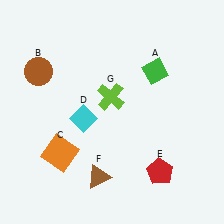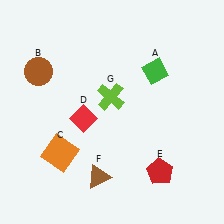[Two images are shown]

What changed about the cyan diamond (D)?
In Image 1, D is cyan. In Image 2, it changed to red.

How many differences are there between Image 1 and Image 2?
There is 1 difference between the two images.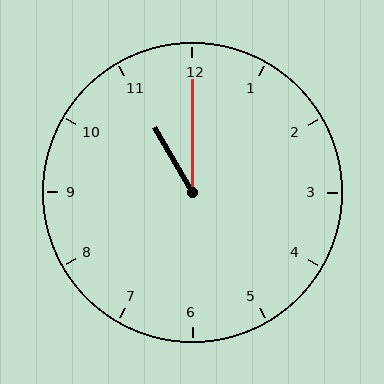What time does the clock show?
11:00.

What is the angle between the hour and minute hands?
Approximately 30 degrees.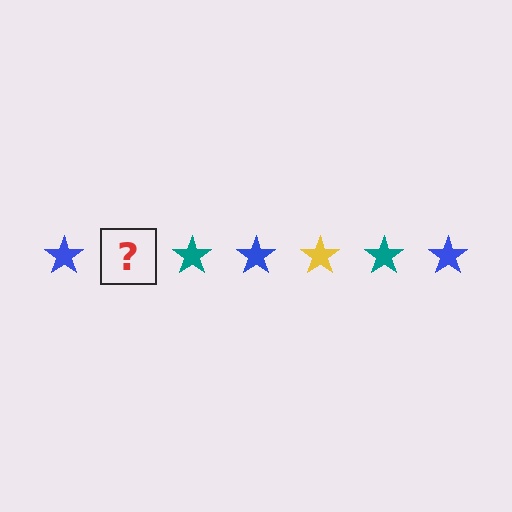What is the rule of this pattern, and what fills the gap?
The rule is that the pattern cycles through blue, yellow, teal stars. The gap should be filled with a yellow star.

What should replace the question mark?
The question mark should be replaced with a yellow star.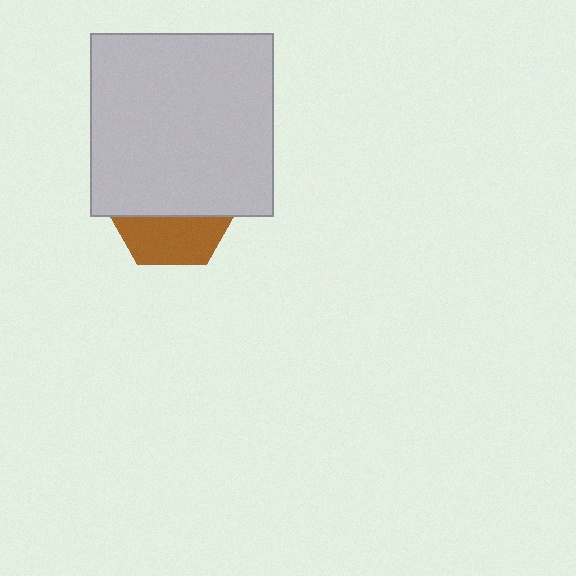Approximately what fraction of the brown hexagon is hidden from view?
Roughly 63% of the brown hexagon is hidden behind the light gray square.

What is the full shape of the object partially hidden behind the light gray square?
The partially hidden object is a brown hexagon.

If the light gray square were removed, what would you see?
You would see the complete brown hexagon.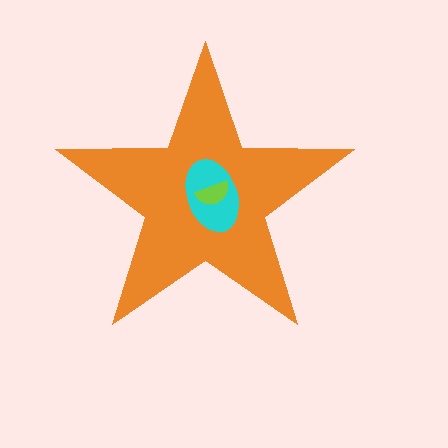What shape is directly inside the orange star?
The cyan ellipse.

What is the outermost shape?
The orange star.